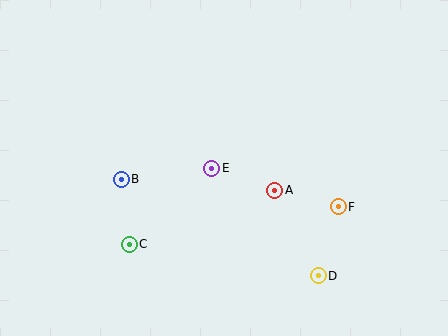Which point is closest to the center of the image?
Point E at (212, 168) is closest to the center.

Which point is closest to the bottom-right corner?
Point D is closest to the bottom-right corner.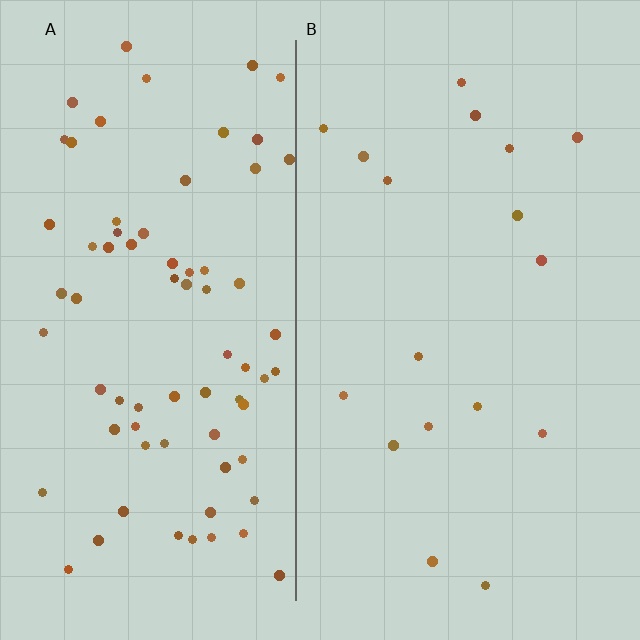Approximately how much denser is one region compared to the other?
Approximately 4.3× — region A over region B.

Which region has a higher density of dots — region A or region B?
A (the left).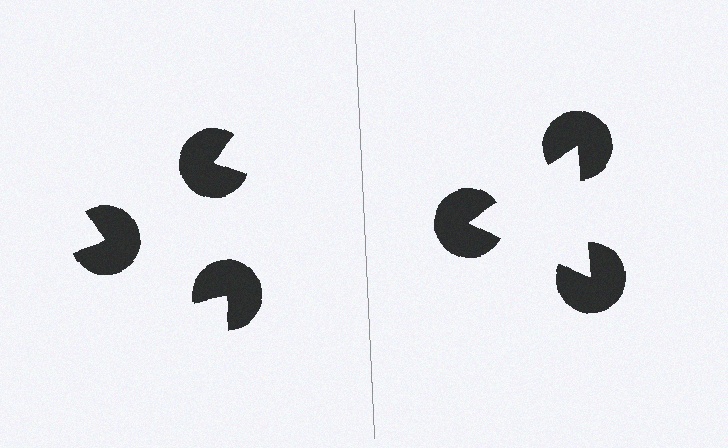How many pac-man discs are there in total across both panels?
6 — 3 on each side.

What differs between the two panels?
The pac-man discs are positioned identically on both sides; only the wedge orientations differ. On the right they align to a triangle; on the left they are misaligned.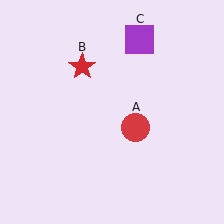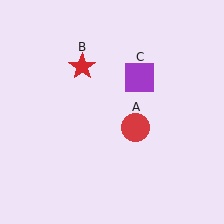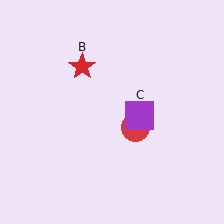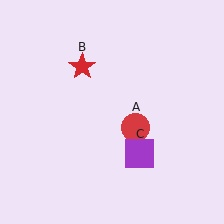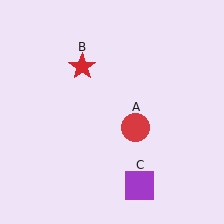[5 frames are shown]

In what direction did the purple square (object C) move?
The purple square (object C) moved down.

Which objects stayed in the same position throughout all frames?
Red circle (object A) and red star (object B) remained stationary.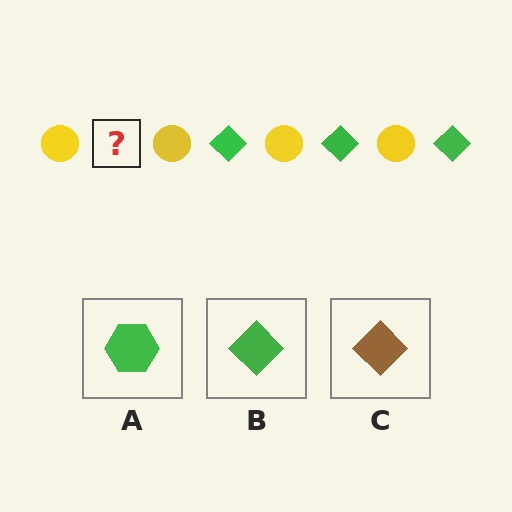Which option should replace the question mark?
Option B.